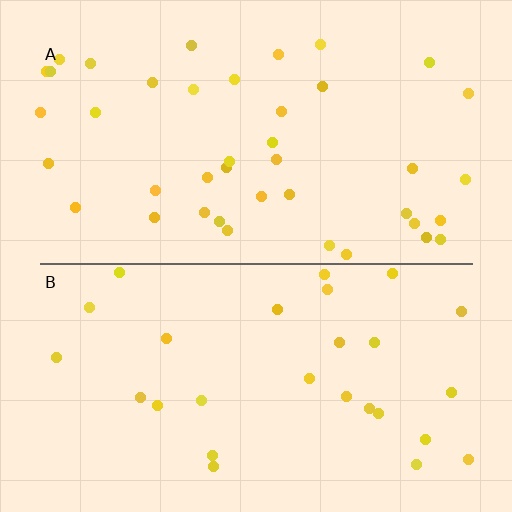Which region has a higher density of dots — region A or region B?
A (the top).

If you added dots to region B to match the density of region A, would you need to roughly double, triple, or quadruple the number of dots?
Approximately double.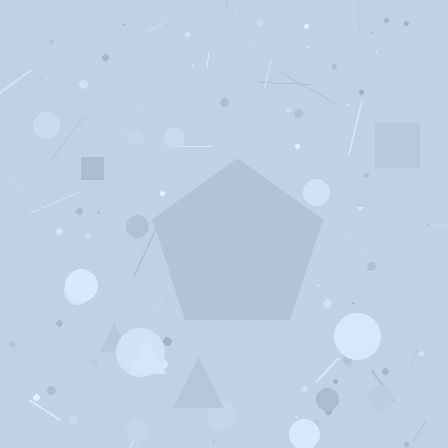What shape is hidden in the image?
A pentagon is hidden in the image.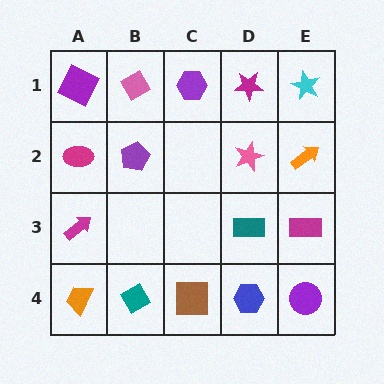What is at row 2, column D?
A pink star.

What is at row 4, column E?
A purple circle.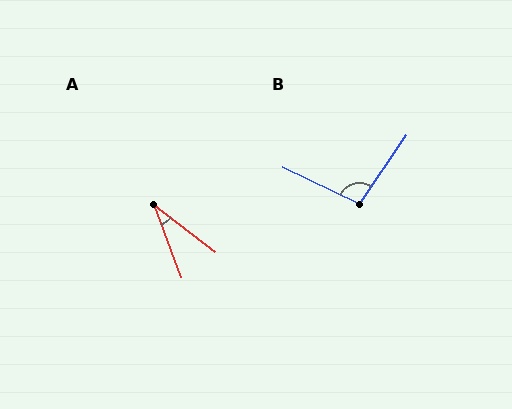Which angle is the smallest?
A, at approximately 32 degrees.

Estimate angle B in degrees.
Approximately 98 degrees.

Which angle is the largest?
B, at approximately 98 degrees.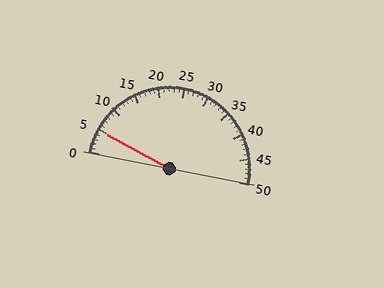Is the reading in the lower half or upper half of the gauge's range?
The reading is in the lower half of the range (0 to 50).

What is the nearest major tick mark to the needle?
The nearest major tick mark is 5.